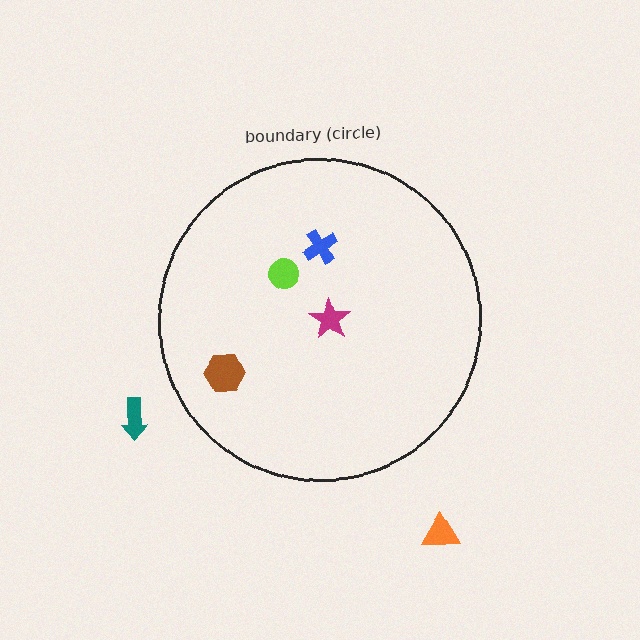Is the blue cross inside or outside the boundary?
Inside.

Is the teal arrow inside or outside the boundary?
Outside.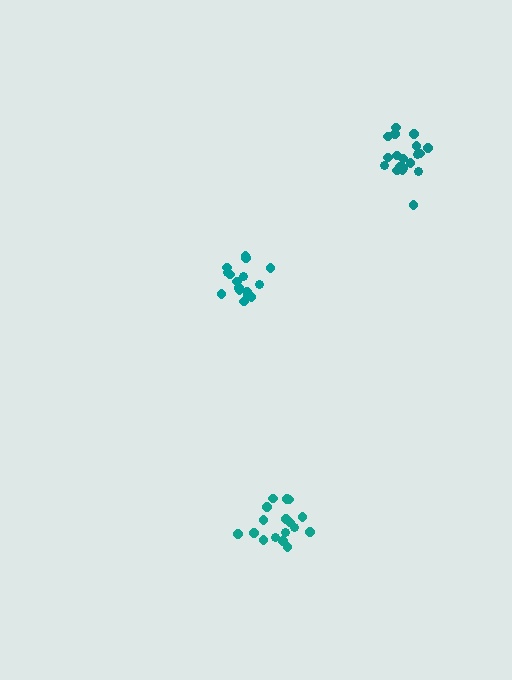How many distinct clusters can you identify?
There are 3 distinct clusters.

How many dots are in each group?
Group 1: 17 dots, Group 2: 16 dots, Group 3: 19 dots (52 total).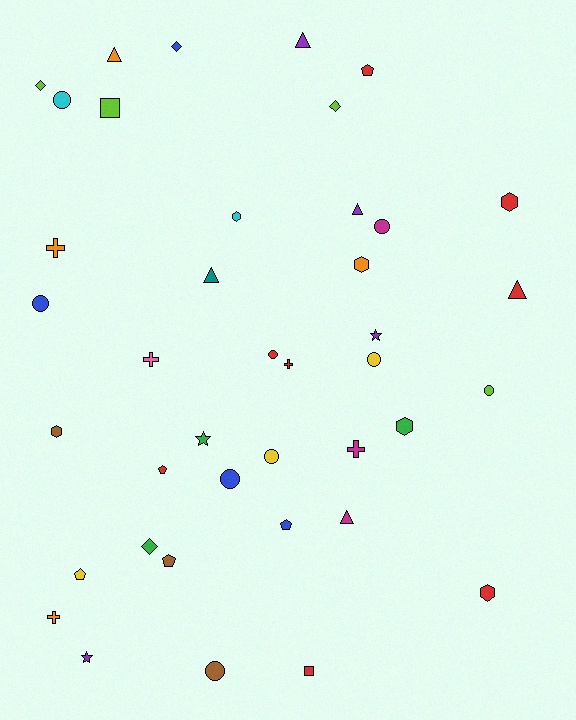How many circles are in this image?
There are 9 circles.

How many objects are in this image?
There are 40 objects.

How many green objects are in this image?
There are 3 green objects.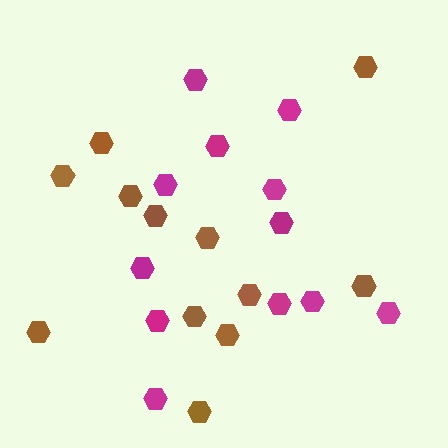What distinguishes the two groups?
There are 2 groups: one group of brown hexagons (12) and one group of magenta hexagons (12).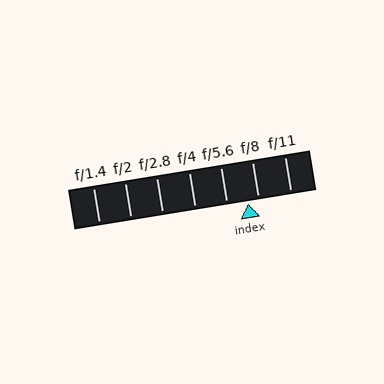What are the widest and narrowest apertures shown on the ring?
The widest aperture shown is f/1.4 and the narrowest is f/11.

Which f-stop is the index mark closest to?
The index mark is closest to f/8.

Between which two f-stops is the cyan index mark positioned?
The index mark is between f/5.6 and f/8.